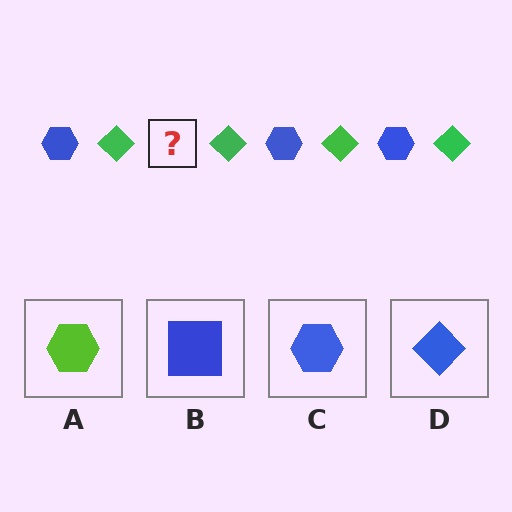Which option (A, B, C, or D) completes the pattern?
C.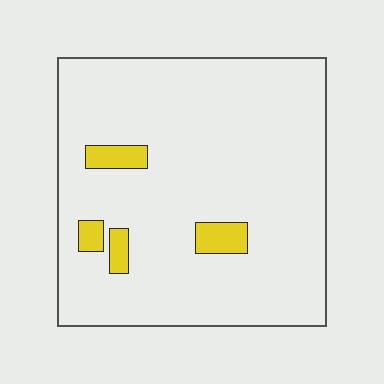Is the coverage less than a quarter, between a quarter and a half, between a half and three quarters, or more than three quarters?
Less than a quarter.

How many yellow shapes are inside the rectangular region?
4.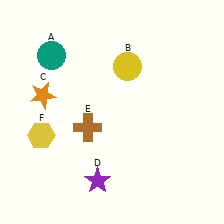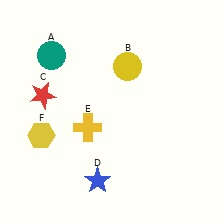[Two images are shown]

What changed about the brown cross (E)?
In Image 1, E is brown. In Image 2, it changed to yellow.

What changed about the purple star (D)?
In Image 1, D is purple. In Image 2, it changed to blue.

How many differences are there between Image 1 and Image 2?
There are 3 differences between the two images.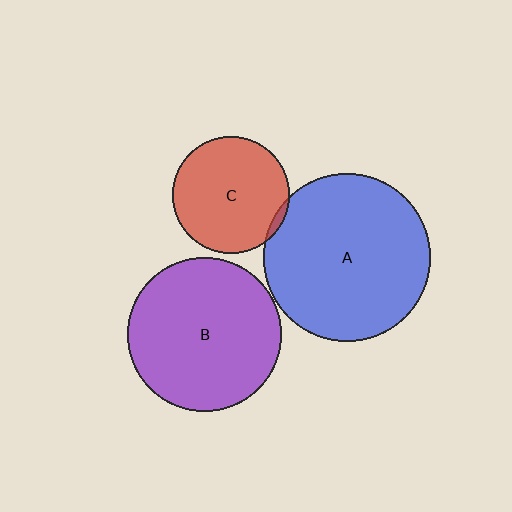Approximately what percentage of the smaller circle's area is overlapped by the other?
Approximately 5%.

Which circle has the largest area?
Circle A (blue).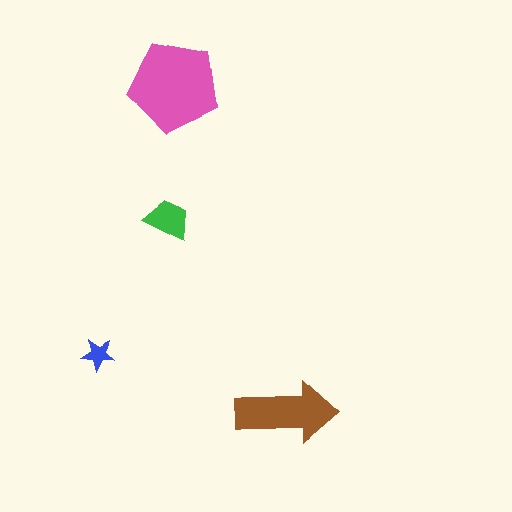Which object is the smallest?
The blue star.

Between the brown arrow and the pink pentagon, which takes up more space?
The pink pentagon.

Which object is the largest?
The pink pentagon.